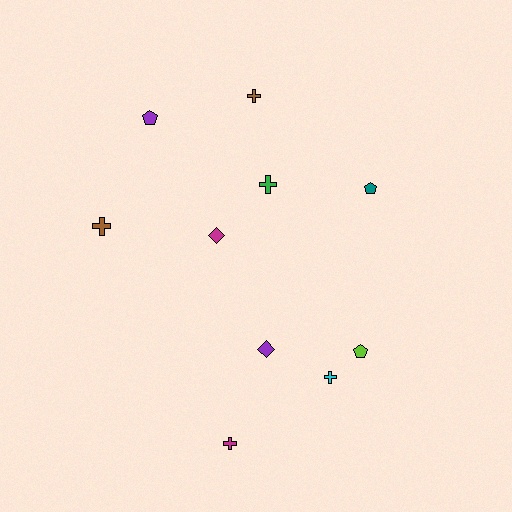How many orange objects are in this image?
There are no orange objects.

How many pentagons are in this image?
There are 3 pentagons.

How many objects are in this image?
There are 10 objects.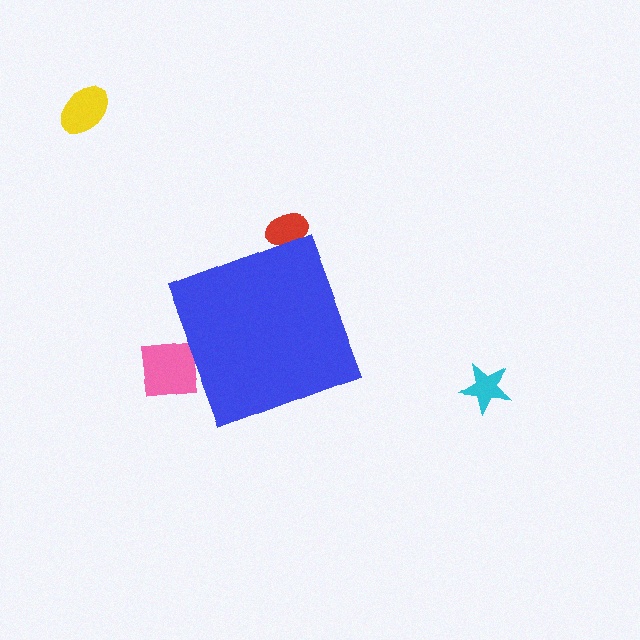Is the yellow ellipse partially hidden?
No, the yellow ellipse is fully visible.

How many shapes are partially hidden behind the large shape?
2 shapes are partially hidden.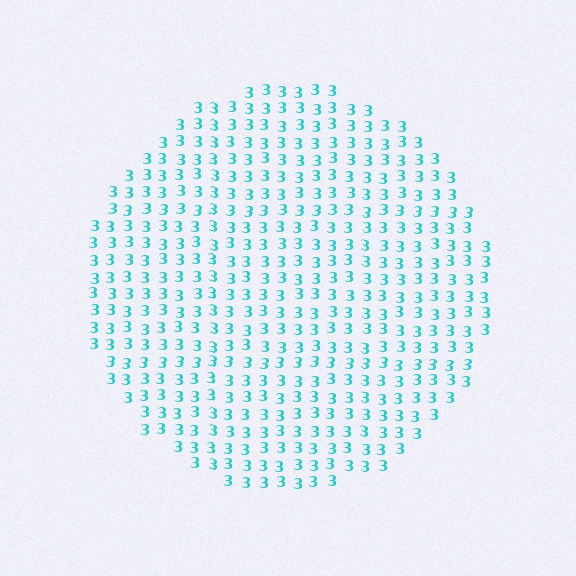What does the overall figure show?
The overall figure shows a circle.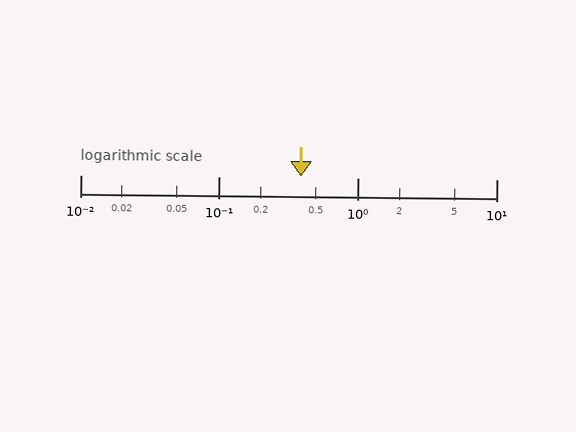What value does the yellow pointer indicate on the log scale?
The pointer indicates approximately 0.39.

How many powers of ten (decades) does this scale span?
The scale spans 3 decades, from 0.01 to 10.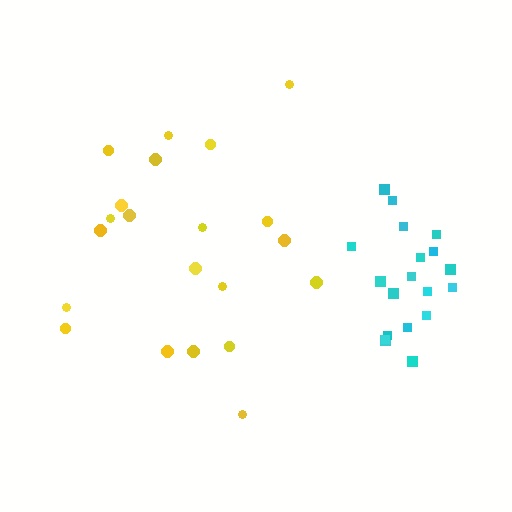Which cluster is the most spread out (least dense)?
Yellow.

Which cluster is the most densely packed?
Cyan.